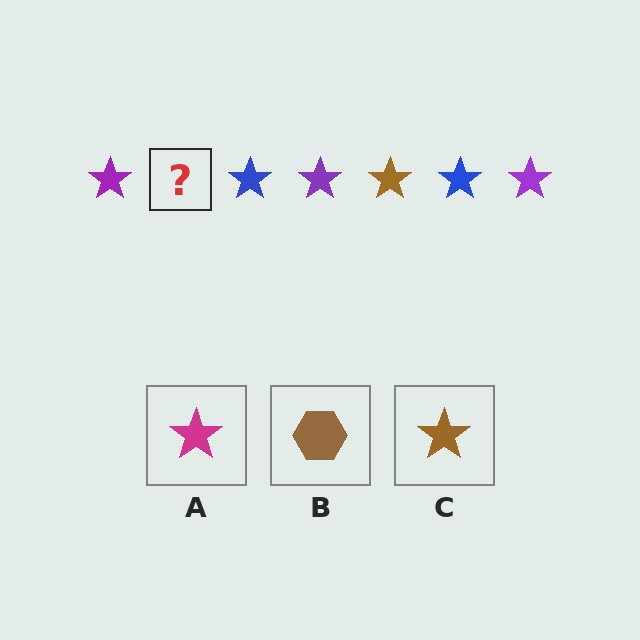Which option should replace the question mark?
Option C.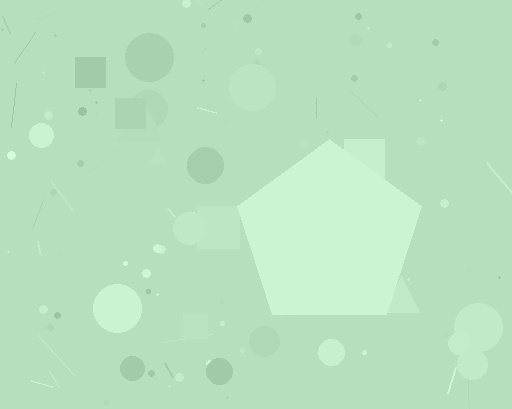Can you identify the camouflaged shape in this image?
The camouflaged shape is a pentagon.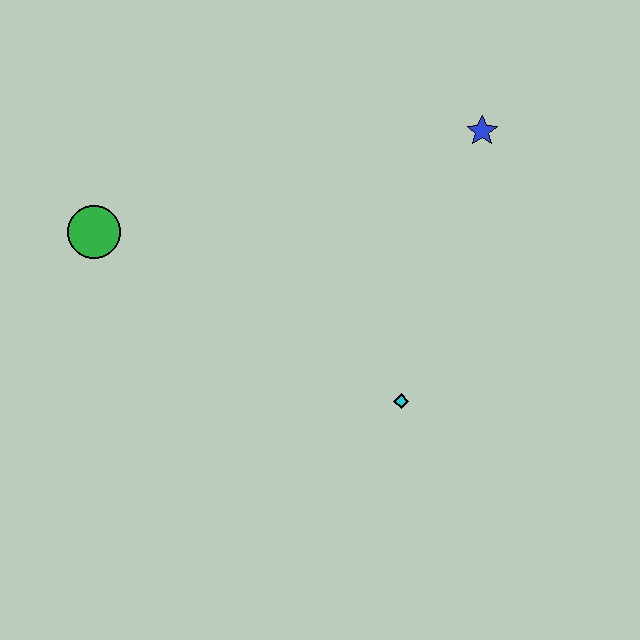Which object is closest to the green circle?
The cyan diamond is closest to the green circle.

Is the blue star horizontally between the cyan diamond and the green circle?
No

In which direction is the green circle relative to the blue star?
The green circle is to the left of the blue star.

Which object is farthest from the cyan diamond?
The green circle is farthest from the cyan diamond.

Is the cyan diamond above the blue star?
No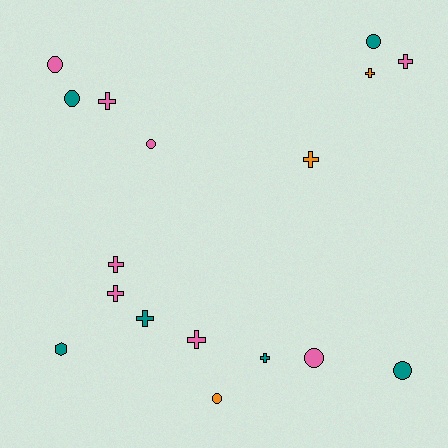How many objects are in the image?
There are 17 objects.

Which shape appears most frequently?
Cross, with 9 objects.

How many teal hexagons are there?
There is 1 teal hexagon.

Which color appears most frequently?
Pink, with 8 objects.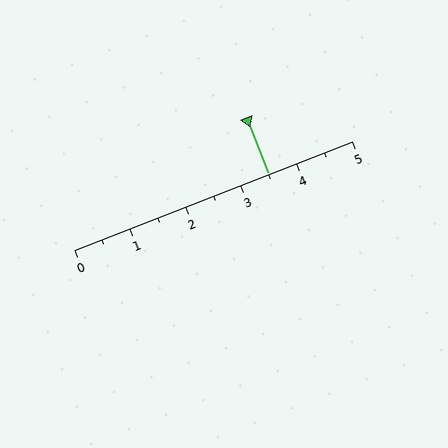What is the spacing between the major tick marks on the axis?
The major ticks are spaced 1 apart.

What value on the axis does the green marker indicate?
The marker indicates approximately 3.5.